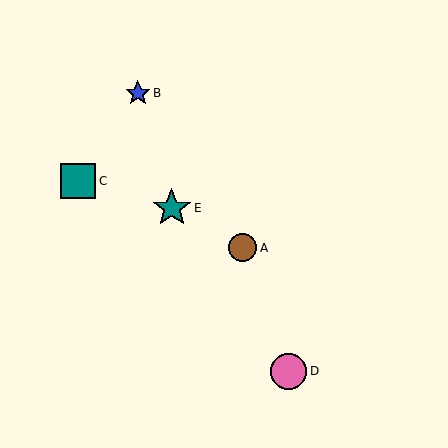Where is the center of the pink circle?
The center of the pink circle is at (289, 371).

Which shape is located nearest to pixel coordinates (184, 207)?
The teal star (labeled E) at (172, 208) is nearest to that location.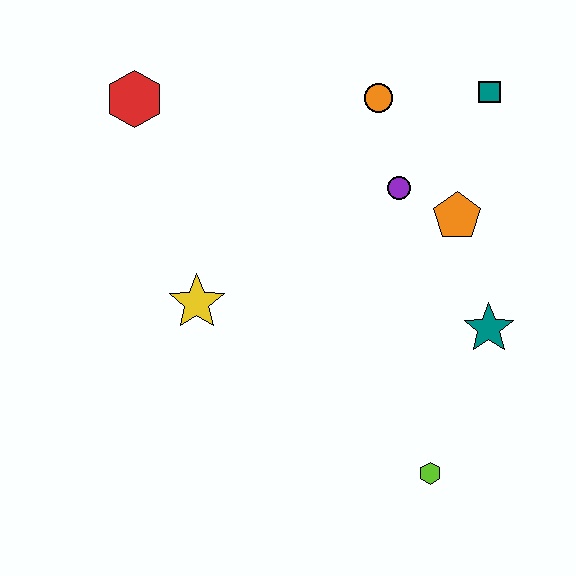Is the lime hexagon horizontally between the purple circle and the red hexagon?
No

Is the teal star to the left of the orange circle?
No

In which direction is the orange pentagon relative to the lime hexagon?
The orange pentagon is above the lime hexagon.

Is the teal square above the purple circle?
Yes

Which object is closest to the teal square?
The orange circle is closest to the teal square.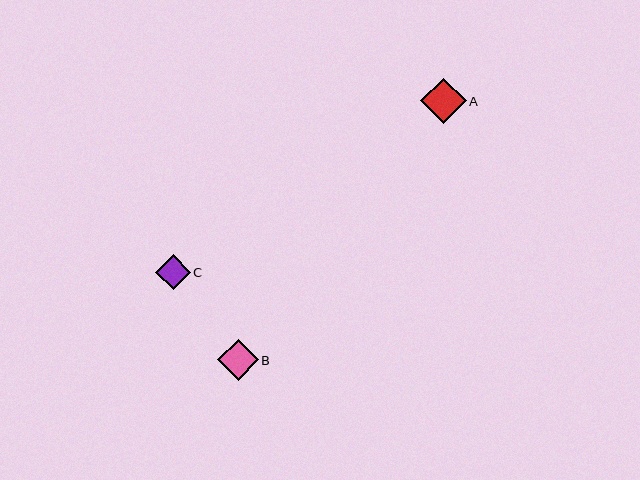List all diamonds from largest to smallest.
From largest to smallest: A, B, C.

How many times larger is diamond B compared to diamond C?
Diamond B is approximately 1.2 times the size of diamond C.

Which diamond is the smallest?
Diamond C is the smallest with a size of approximately 35 pixels.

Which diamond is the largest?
Diamond A is the largest with a size of approximately 46 pixels.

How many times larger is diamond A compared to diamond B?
Diamond A is approximately 1.1 times the size of diamond B.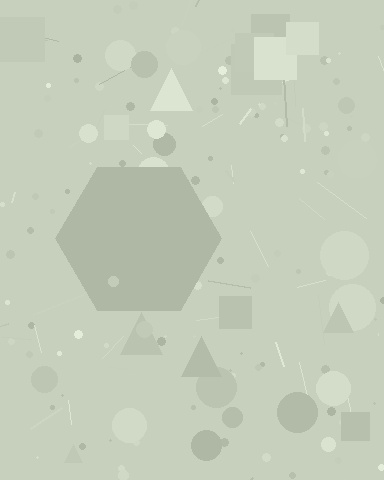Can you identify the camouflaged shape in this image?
The camouflaged shape is a hexagon.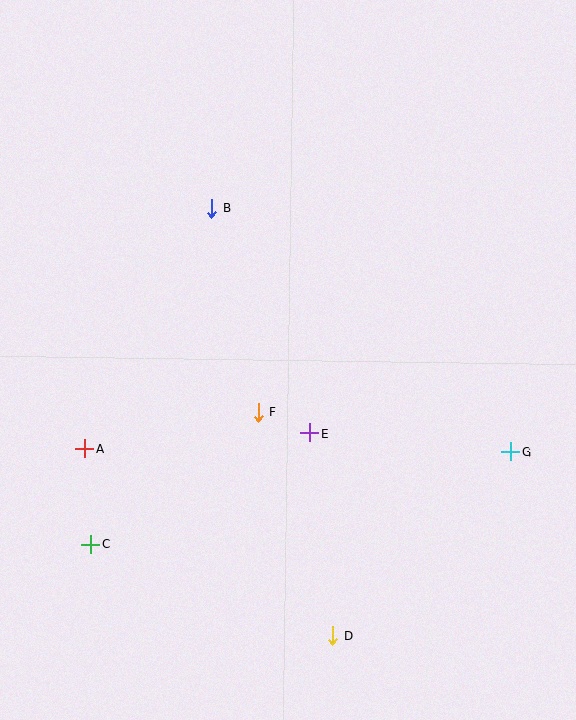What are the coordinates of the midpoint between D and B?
The midpoint between D and B is at (272, 422).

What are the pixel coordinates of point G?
Point G is at (510, 452).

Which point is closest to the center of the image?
Point F at (259, 412) is closest to the center.